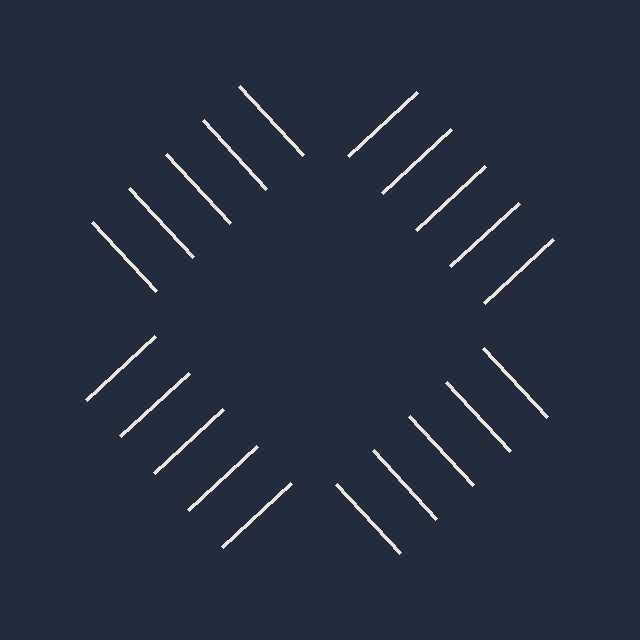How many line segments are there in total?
20 — 5 along each of the 4 edges.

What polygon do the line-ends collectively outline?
An illusory square — the line segments terminate on its edges but no continuous stroke is drawn.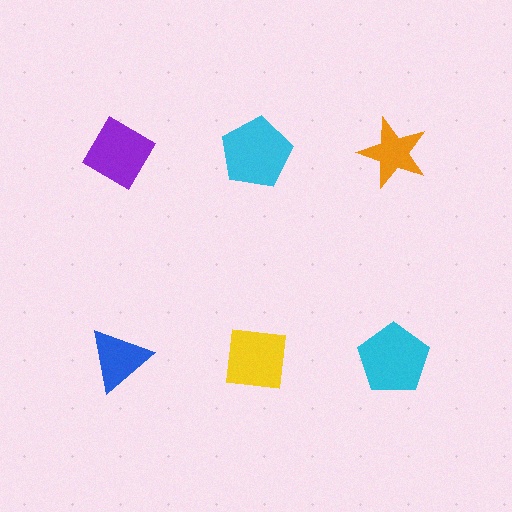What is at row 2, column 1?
A blue triangle.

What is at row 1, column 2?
A cyan pentagon.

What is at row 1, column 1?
A purple diamond.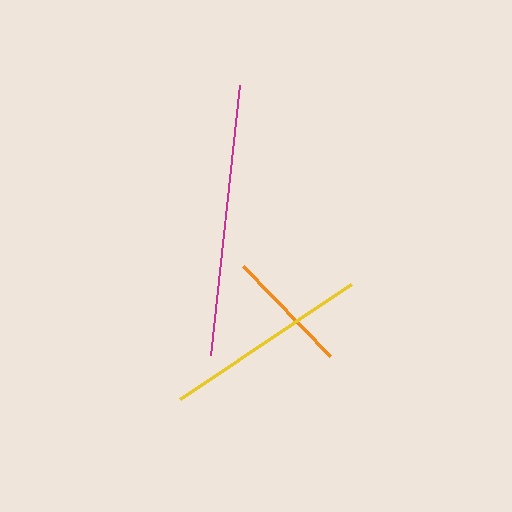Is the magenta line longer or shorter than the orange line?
The magenta line is longer than the orange line.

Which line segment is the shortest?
The orange line is the shortest at approximately 125 pixels.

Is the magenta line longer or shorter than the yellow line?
The magenta line is longer than the yellow line.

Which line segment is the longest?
The magenta line is the longest at approximately 272 pixels.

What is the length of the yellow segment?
The yellow segment is approximately 206 pixels long.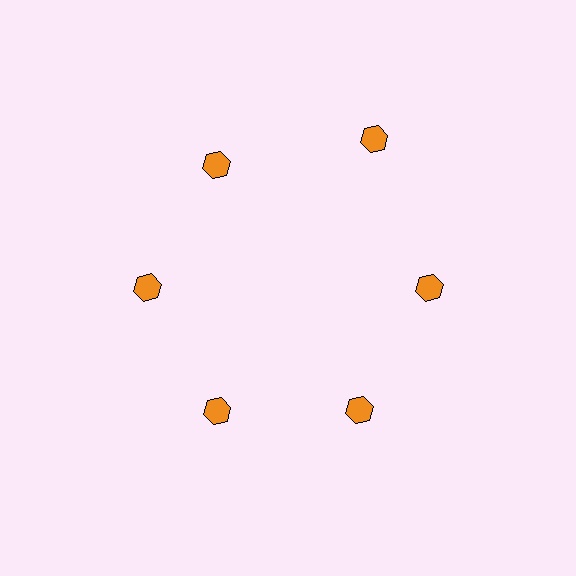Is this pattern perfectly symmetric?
No. The 6 orange hexagons are arranged in a ring, but one element near the 1 o'clock position is pushed outward from the center, breaking the 6-fold rotational symmetry.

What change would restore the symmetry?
The symmetry would be restored by moving it inward, back onto the ring so that all 6 hexagons sit at equal angles and equal distance from the center.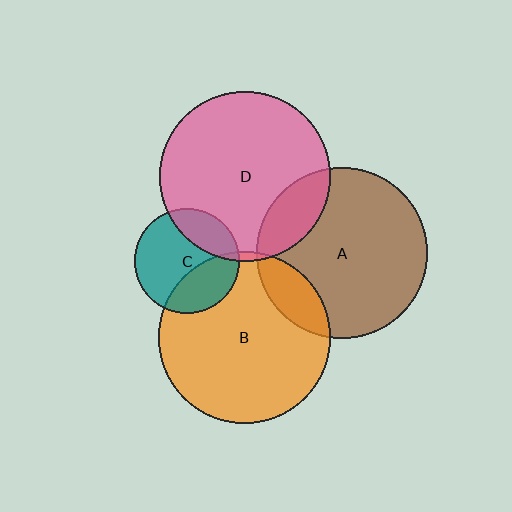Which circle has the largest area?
Circle B (orange).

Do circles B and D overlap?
Yes.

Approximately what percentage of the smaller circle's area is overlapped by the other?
Approximately 5%.